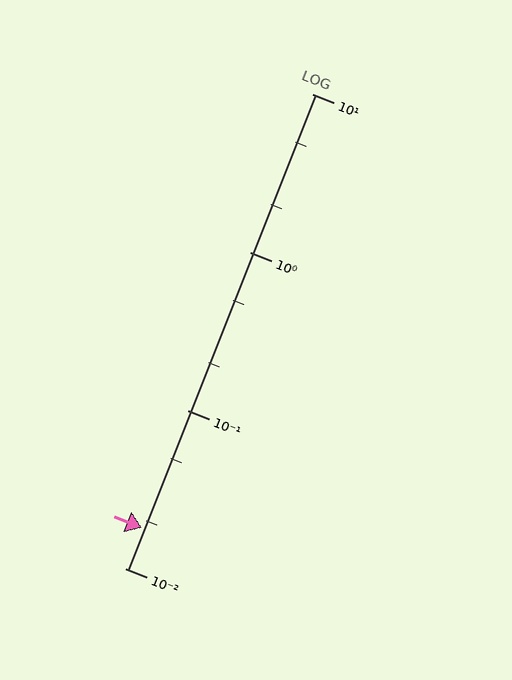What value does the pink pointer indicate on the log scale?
The pointer indicates approximately 0.018.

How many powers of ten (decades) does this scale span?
The scale spans 3 decades, from 0.01 to 10.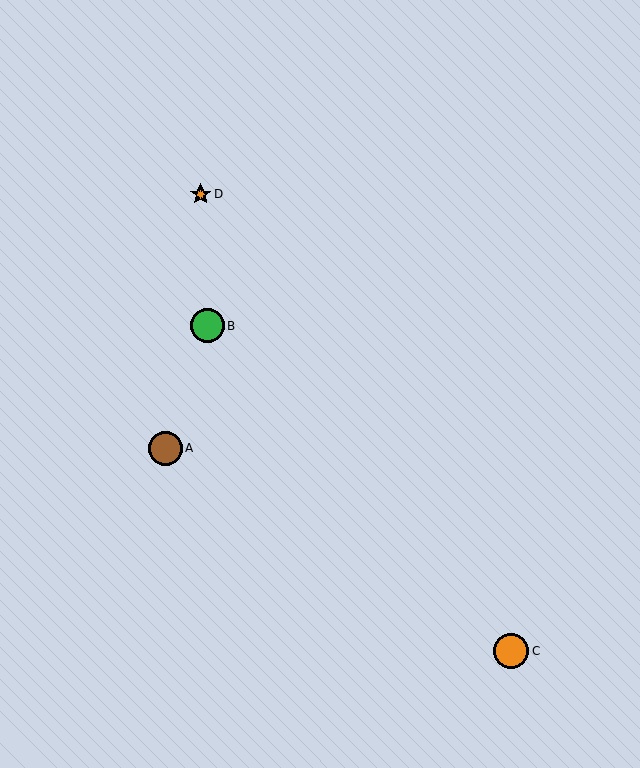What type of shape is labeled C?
Shape C is an orange circle.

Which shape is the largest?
The orange circle (labeled C) is the largest.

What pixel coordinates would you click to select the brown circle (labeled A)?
Click at (165, 448) to select the brown circle A.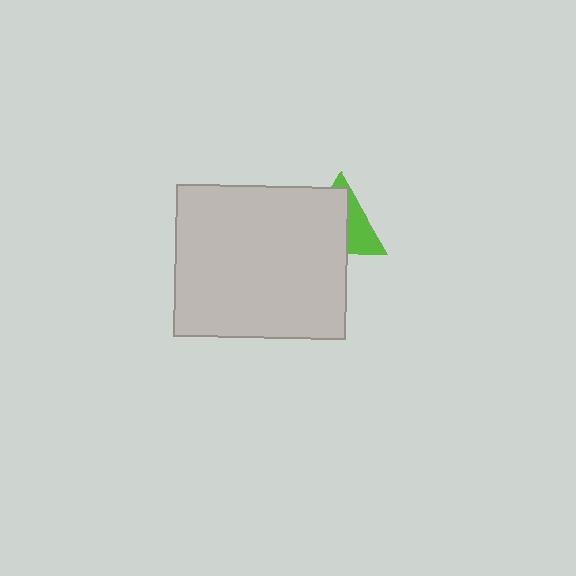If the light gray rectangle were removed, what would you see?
You would see the complete lime triangle.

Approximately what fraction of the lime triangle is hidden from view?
Roughly 63% of the lime triangle is hidden behind the light gray rectangle.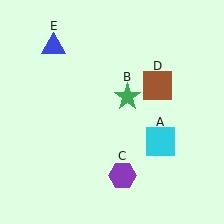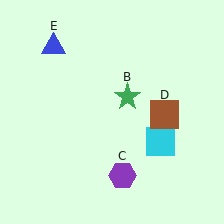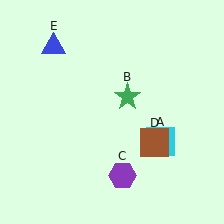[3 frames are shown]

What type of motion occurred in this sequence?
The brown square (object D) rotated clockwise around the center of the scene.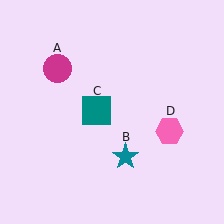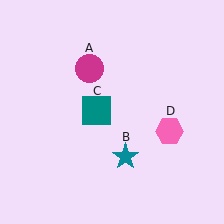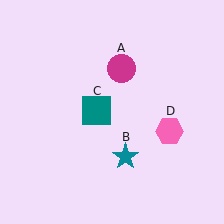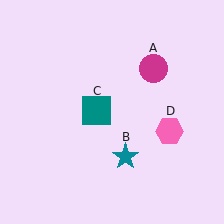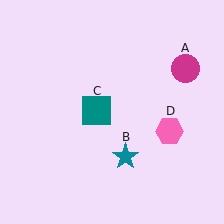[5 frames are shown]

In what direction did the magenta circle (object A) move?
The magenta circle (object A) moved right.